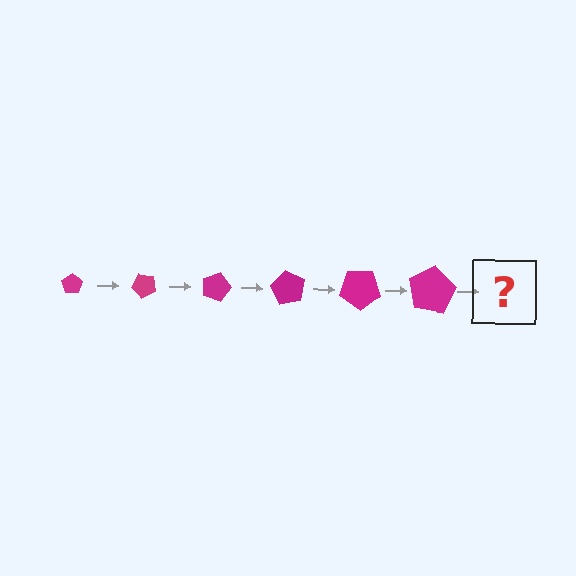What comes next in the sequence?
The next element should be a pentagon, larger than the previous one and rotated 270 degrees from the start.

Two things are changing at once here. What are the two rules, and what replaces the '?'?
The two rules are that the pentagon grows larger each step and it rotates 45 degrees each step. The '?' should be a pentagon, larger than the previous one and rotated 270 degrees from the start.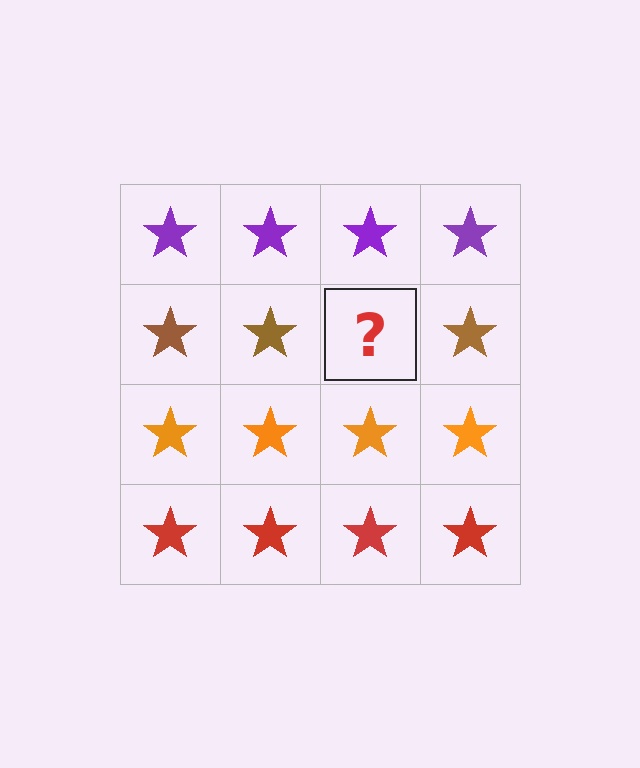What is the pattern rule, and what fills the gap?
The rule is that each row has a consistent color. The gap should be filled with a brown star.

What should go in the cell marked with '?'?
The missing cell should contain a brown star.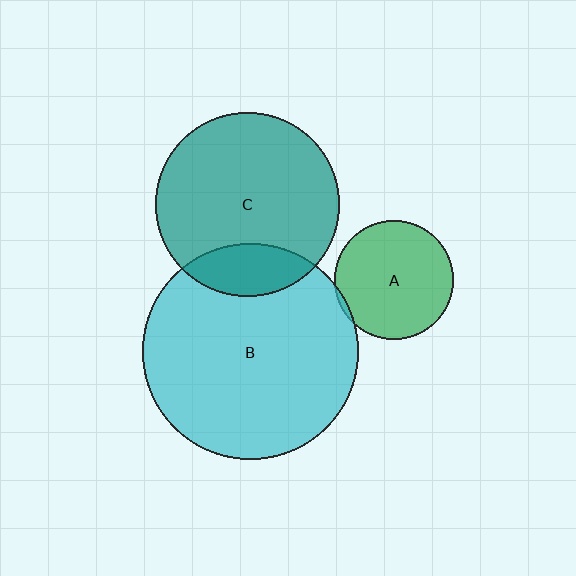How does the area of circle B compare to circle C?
Approximately 1.4 times.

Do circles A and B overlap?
Yes.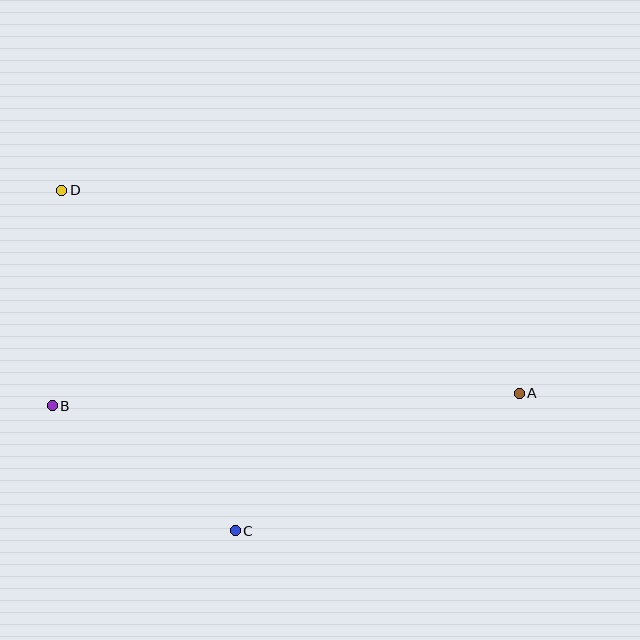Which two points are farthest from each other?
Points A and D are farthest from each other.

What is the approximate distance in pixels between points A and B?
The distance between A and B is approximately 467 pixels.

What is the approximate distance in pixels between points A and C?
The distance between A and C is approximately 315 pixels.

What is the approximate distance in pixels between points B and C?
The distance between B and C is approximately 222 pixels.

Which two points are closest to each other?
Points B and D are closest to each other.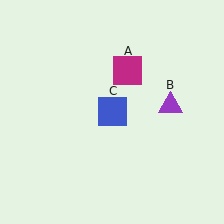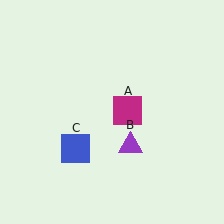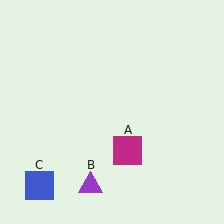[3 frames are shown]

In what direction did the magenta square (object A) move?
The magenta square (object A) moved down.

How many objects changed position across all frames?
3 objects changed position: magenta square (object A), purple triangle (object B), blue square (object C).